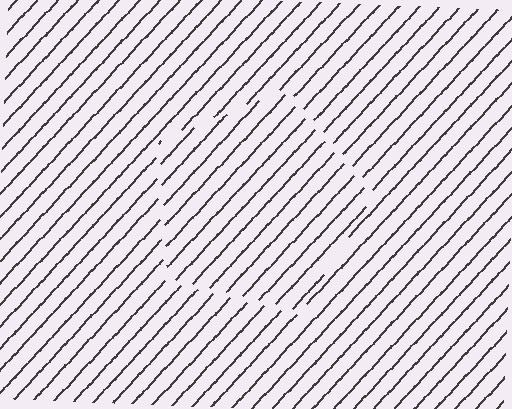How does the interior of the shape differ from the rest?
The interior of the shape contains the same grating, shifted by half a period — the contour is defined by the phase discontinuity where line-ends from the inner and outer gratings abut.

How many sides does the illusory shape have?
5 sides — the line-ends trace a pentagon.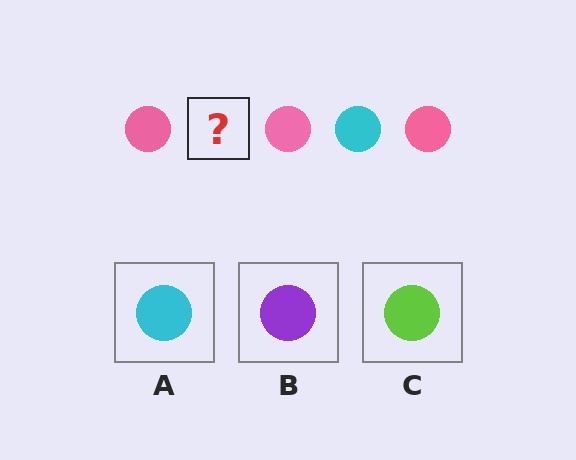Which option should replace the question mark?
Option A.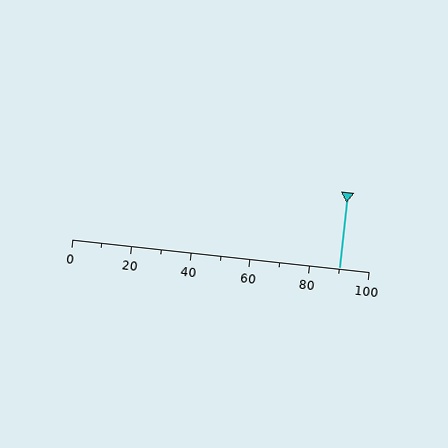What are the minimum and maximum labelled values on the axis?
The axis runs from 0 to 100.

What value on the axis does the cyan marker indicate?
The marker indicates approximately 90.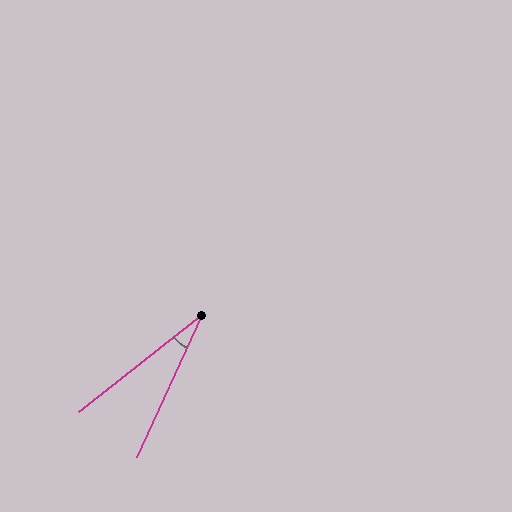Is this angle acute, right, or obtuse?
It is acute.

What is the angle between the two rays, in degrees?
Approximately 27 degrees.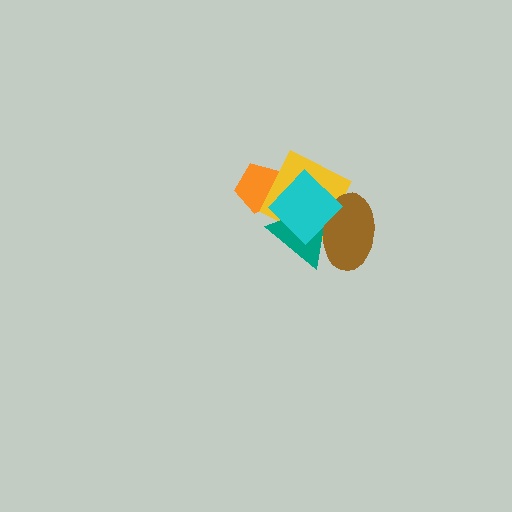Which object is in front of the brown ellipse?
The cyan diamond is in front of the brown ellipse.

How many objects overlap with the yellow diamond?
4 objects overlap with the yellow diamond.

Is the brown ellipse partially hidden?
Yes, it is partially covered by another shape.